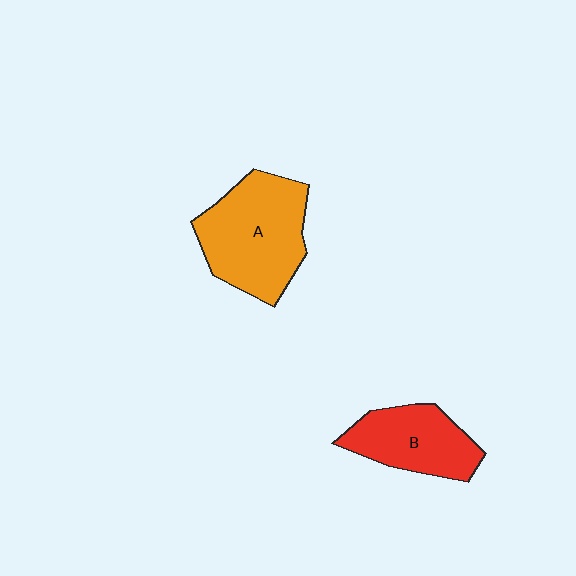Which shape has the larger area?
Shape A (orange).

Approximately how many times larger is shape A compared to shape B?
Approximately 1.5 times.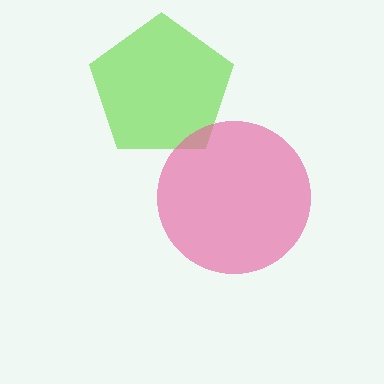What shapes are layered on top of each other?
The layered shapes are: a lime pentagon, a pink circle.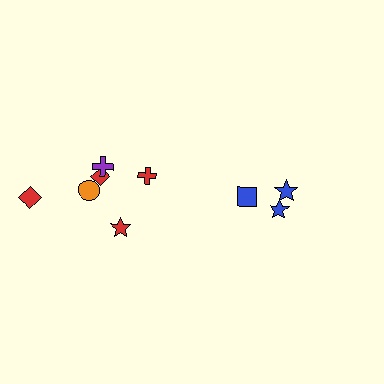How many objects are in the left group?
There are 6 objects.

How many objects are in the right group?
There are 3 objects.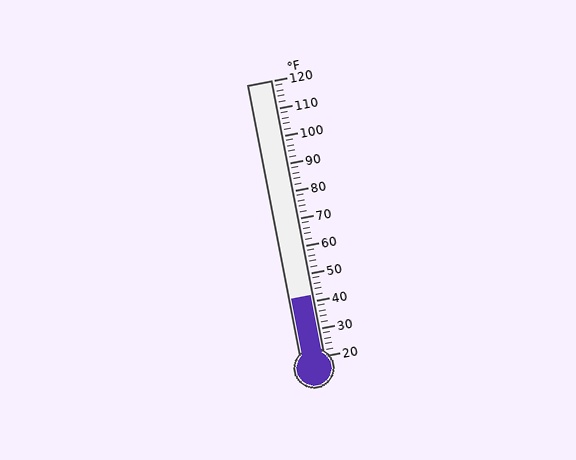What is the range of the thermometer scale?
The thermometer scale ranges from 20°F to 120°F.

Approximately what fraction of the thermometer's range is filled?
The thermometer is filled to approximately 20% of its range.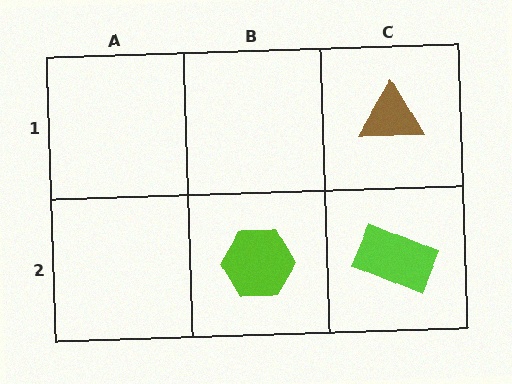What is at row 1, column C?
A brown triangle.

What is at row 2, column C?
A lime rectangle.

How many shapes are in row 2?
2 shapes.